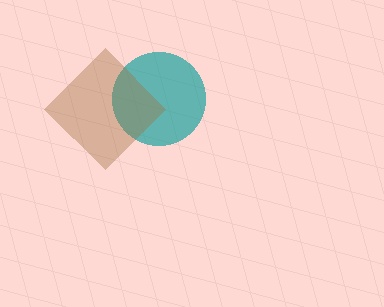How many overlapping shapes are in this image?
There are 2 overlapping shapes in the image.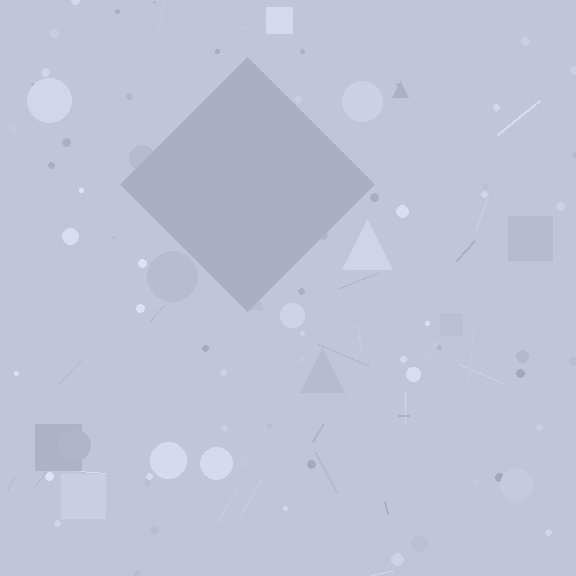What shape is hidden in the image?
A diamond is hidden in the image.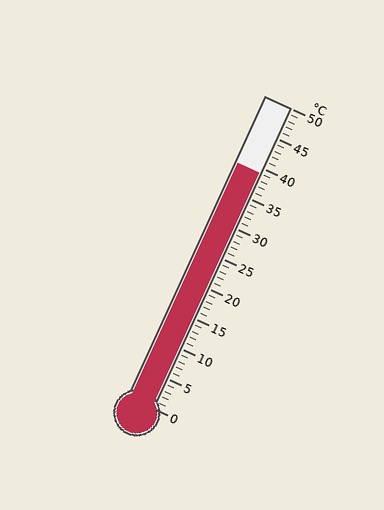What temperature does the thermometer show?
The thermometer shows approximately 39°C.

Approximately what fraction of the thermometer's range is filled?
The thermometer is filled to approximately 80% of its range.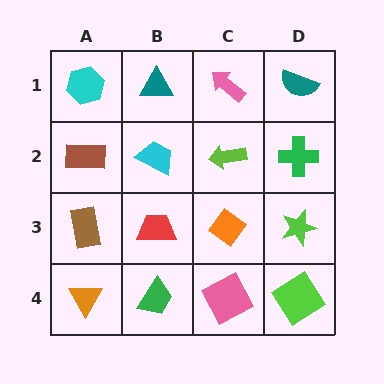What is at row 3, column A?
A brown rectangle.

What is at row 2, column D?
A green cross.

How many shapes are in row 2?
4 shapes.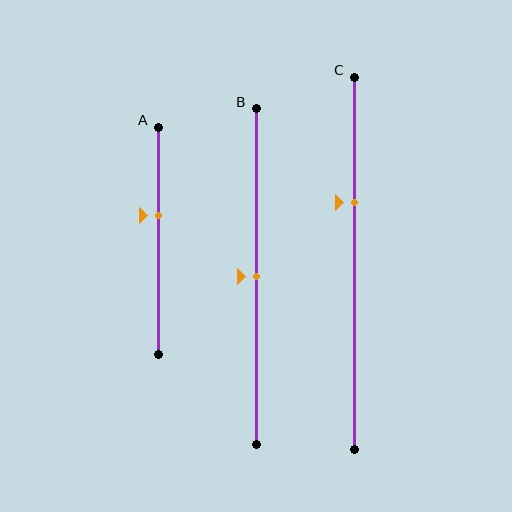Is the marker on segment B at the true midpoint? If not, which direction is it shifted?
Yes, the marker on segment B is at the true midpoint.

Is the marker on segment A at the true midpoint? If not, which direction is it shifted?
No, the marker on segment A is shifted upward by about 11% of the segment length.